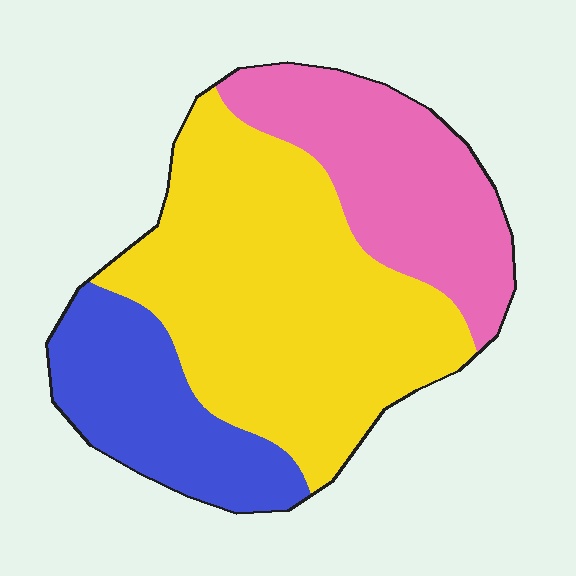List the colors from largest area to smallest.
From largest to smallest: yellow, pink, blue.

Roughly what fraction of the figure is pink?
Pink takes up between a sixth and a third of the figure.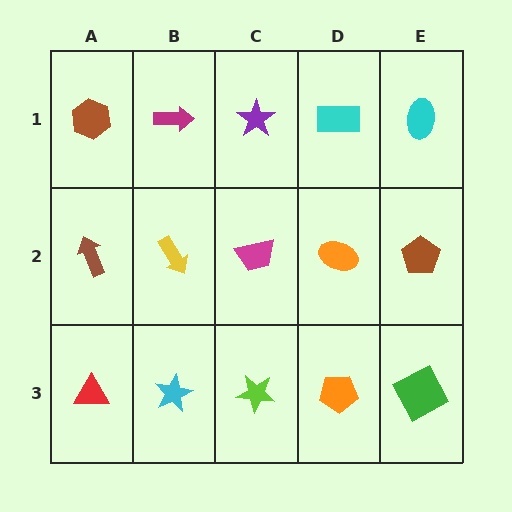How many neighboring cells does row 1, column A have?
2.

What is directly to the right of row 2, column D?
A brown pentagon.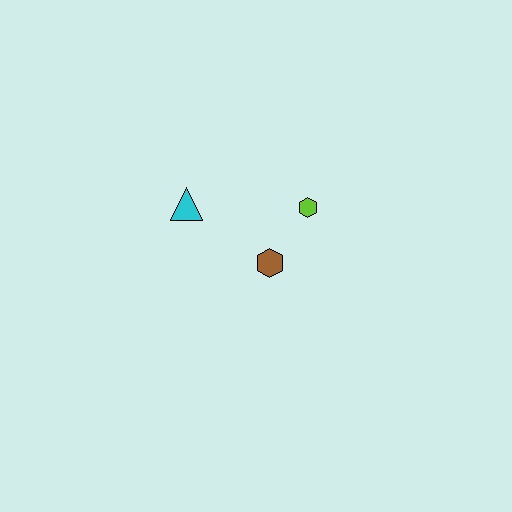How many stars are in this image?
There are no stars.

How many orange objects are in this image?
There are no orange objects.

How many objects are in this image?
There are 3 objects.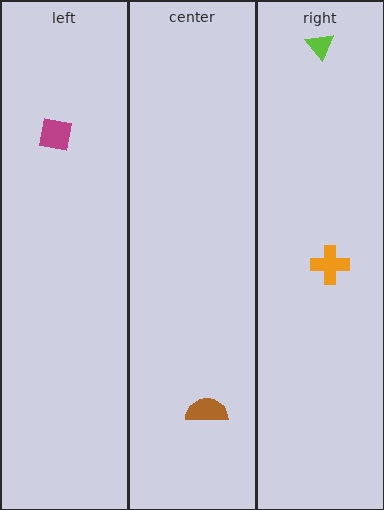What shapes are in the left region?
The magenta square.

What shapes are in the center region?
The brown semicircle.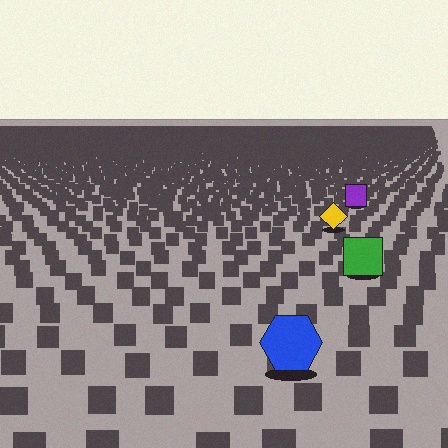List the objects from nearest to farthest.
From nearest to farthest: the blue hexagon, the green square, the yellow diamond, the purple square.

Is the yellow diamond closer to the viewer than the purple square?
Yes. The yellow diamond is closer — you can tell from the texture gradient: the ground texture is coarser near it.